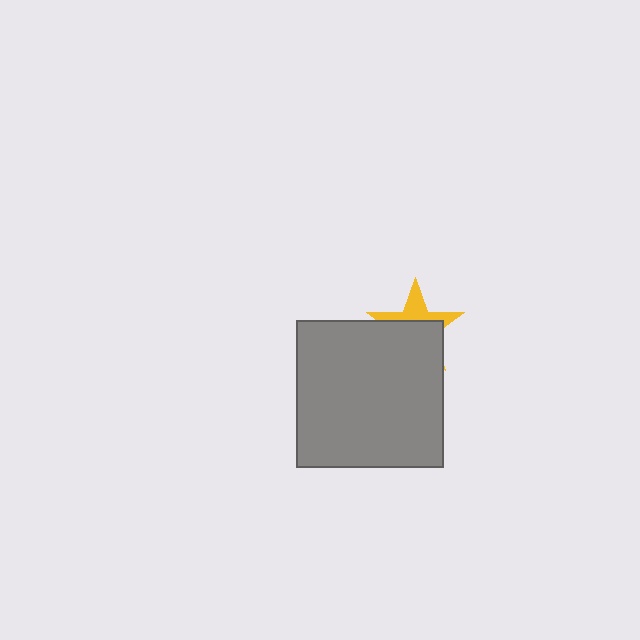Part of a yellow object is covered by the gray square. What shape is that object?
It is a star.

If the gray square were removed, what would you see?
You would see the complete yellow star.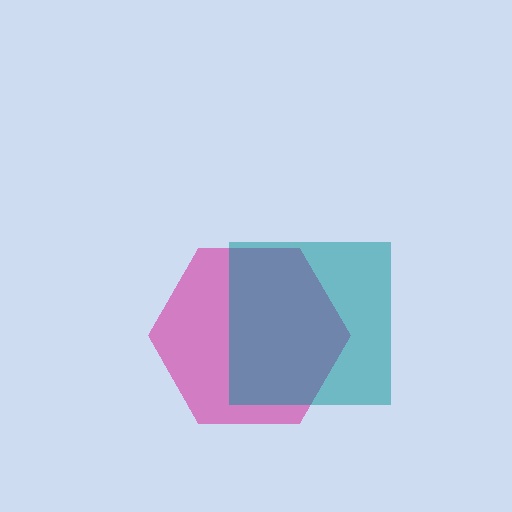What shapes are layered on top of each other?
The layered shapes are: a magenta hexagon, a teal square.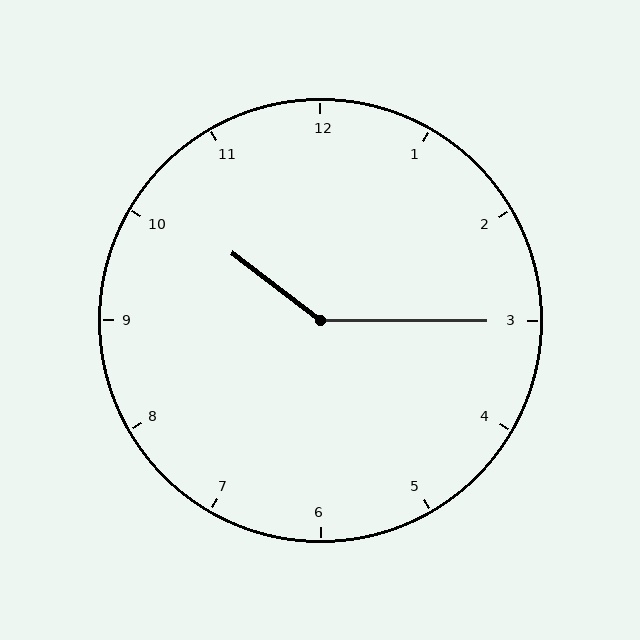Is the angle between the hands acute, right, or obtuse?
It is obtuse.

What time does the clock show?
10:15.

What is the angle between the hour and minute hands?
Approximately 142 degrees.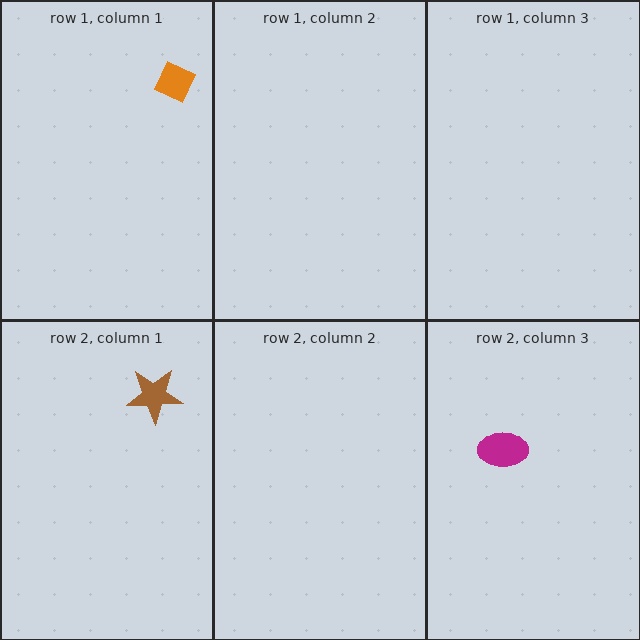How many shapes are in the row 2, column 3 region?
1.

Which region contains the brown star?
The row 2, column 1 region.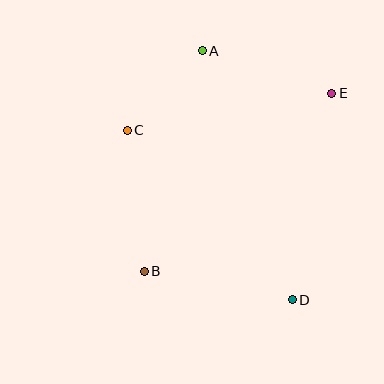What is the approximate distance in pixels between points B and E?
The distance between B and E is approximately 259 pixels.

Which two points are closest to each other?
Points A and C are closest to each other.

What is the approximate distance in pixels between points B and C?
The distance between B and C is approximately 142 pixels.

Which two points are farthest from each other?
Points A and D are farthest from each other.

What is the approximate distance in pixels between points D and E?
The distance between D and E is approximately 211 pixels.